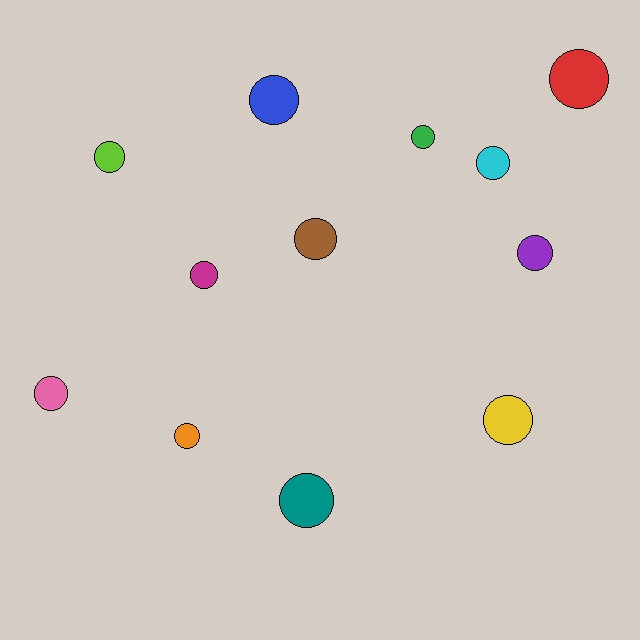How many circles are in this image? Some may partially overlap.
There are 12 circles.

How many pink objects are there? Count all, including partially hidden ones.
There is 1 pink object.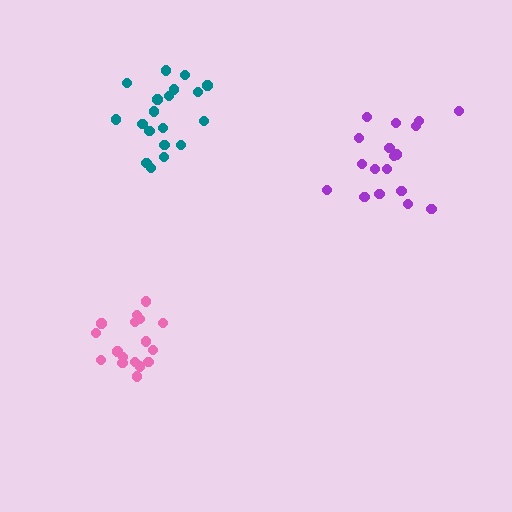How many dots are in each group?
Group 1: 18 dots, Group 2: 17 dots, Group 3: 19 dots (54 total).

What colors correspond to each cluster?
The clusters are colored: purple, pink, teal.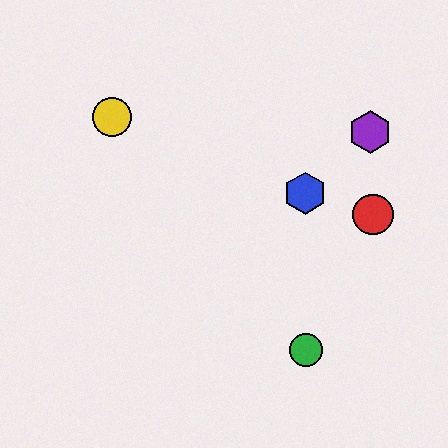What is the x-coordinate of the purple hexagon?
The purple hexagon is at x≈370.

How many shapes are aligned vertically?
2 shapes (the blue hexagon, the green circle) are aligned vertically.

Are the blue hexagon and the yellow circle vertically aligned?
No, the blue hexagon is at x≈305 and the yellow circle is at x≈112.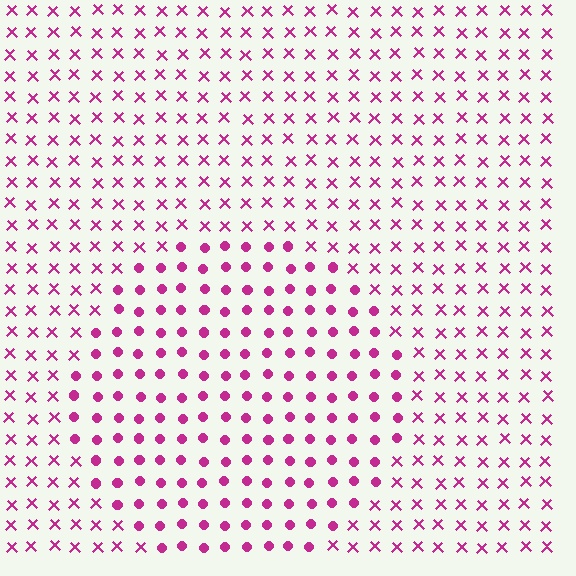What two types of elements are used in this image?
The image uses circles inside the circle region and X marks outside it.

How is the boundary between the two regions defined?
The boundary is defined by a change in element shape: circles inside vs. X marks outside. All elements share the same color and spacing.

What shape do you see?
I see a circle.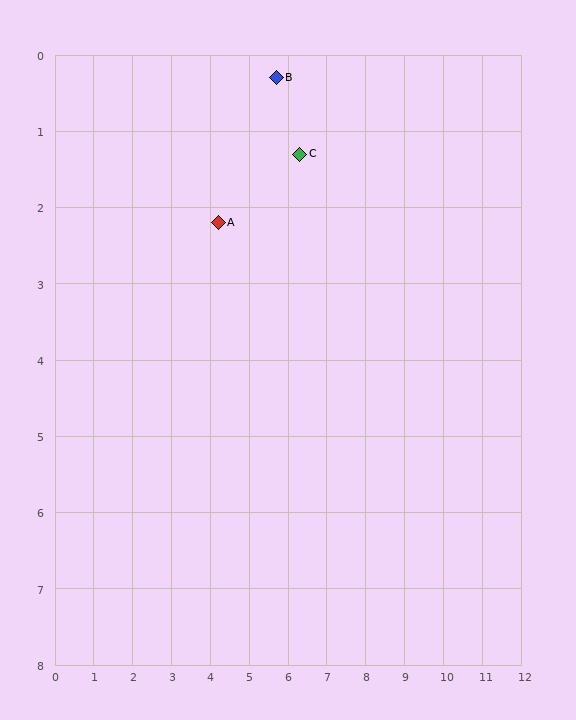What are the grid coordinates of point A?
Point A is at approximately (4.2, 2.2).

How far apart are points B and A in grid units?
Points B and A are about 2.4 grid units apart.